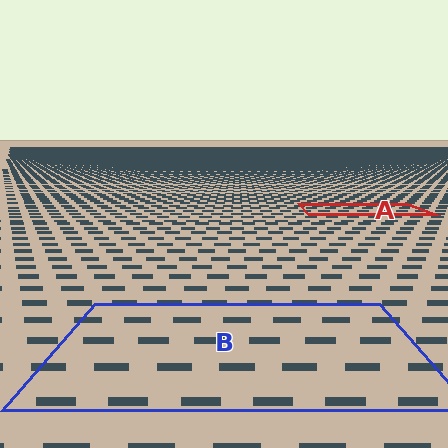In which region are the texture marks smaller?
The texture marks are smaller in region A, because it is farther away.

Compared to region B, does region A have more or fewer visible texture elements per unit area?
Region A has more texture elements per unit area — they are packed more densely because it is farther away.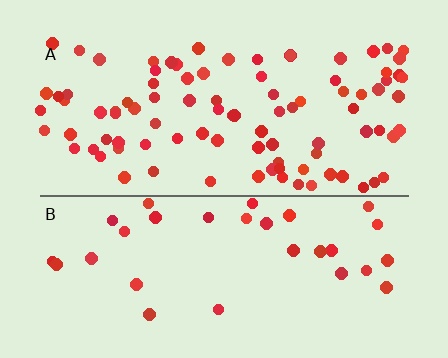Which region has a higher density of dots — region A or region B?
A (the top).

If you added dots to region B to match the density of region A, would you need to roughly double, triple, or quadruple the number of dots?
Approximately triple.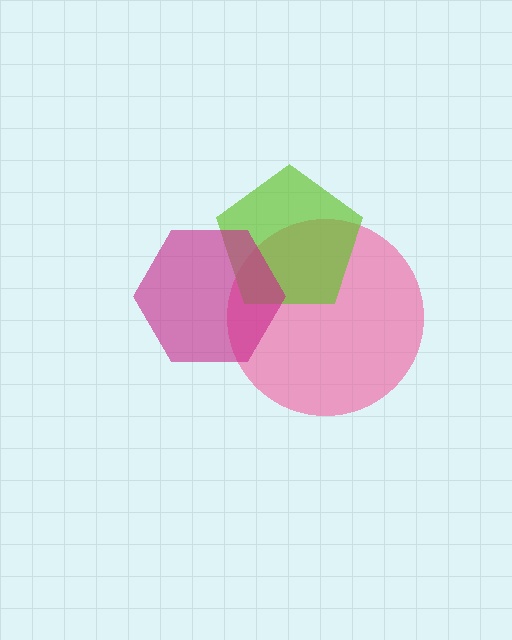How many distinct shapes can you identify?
There are 3 distinct shapes: a pink circle, a lime pentagon, a magenta hexagon.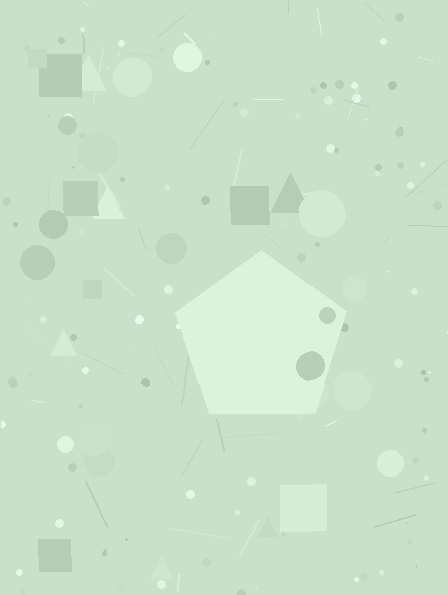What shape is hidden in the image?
A pentagon is hidden in the image.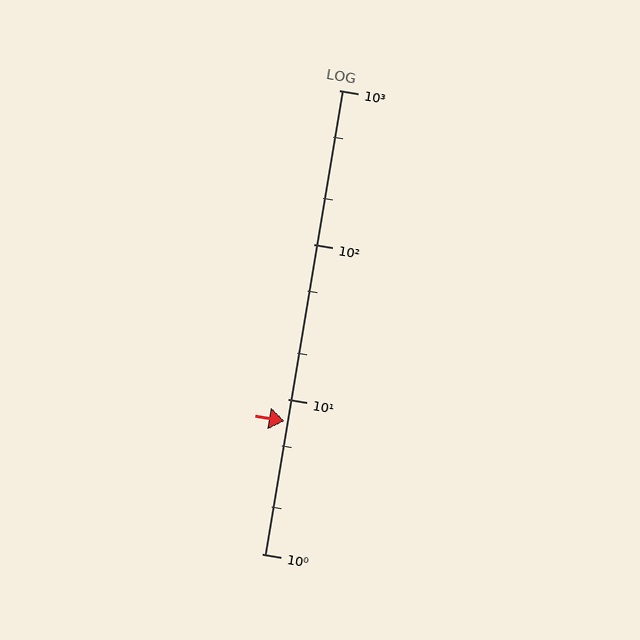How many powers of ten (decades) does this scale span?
The scale spans 3 decades, from 1 to 1000.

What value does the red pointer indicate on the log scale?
The pointer indicates approximately 7.2.